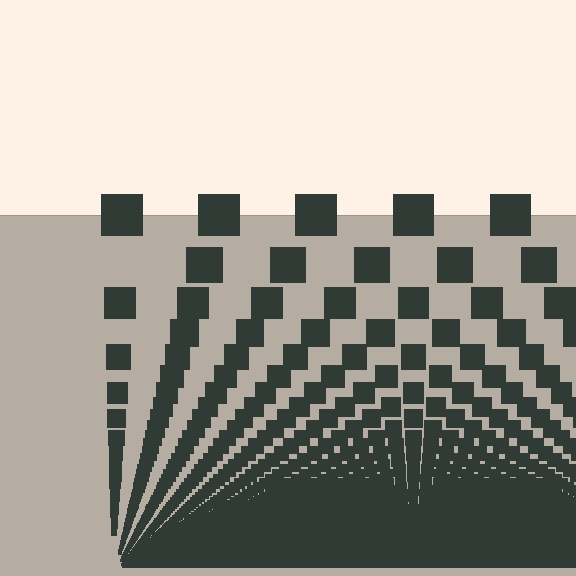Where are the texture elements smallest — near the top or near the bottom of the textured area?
Near the bottom.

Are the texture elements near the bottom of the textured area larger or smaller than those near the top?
Smaller. The gradient is inverted — elements near the bottom are smaller and denser.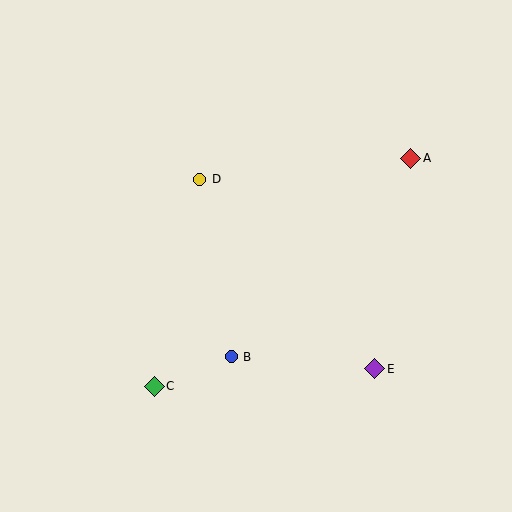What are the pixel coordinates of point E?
Point E is at (375, 369).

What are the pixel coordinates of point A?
Point A is at (411, 158).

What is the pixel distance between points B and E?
The distance between B and E is 144 pixels.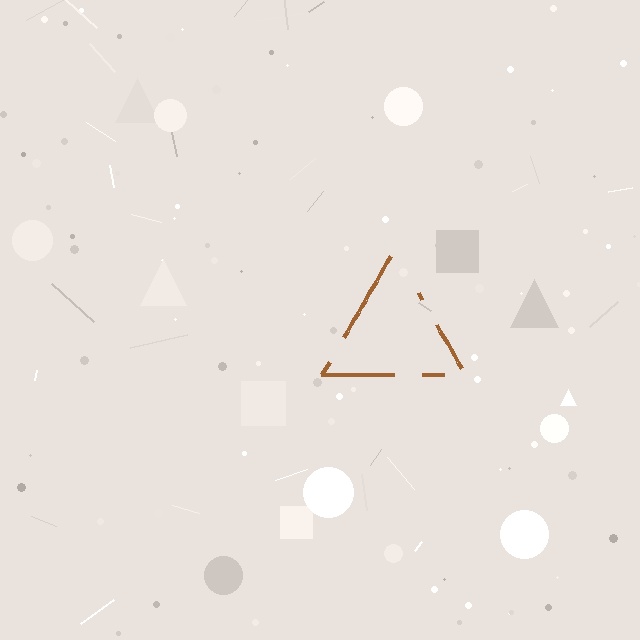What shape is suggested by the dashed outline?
The dashed outline suggests a triangle.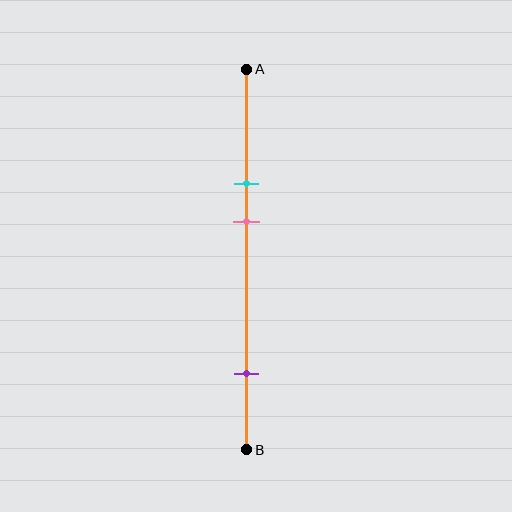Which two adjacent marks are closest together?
The cyan and pink marks are the closest adjacent pair.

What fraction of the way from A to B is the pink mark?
The pink mark is approximately 40% (0.4) of the way from A to B.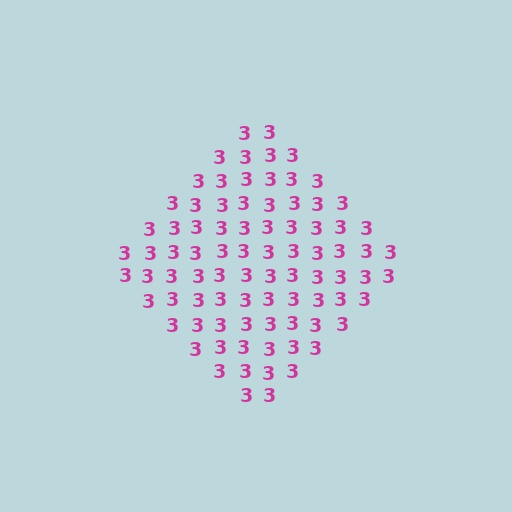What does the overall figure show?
The overall figure shows a diamond.